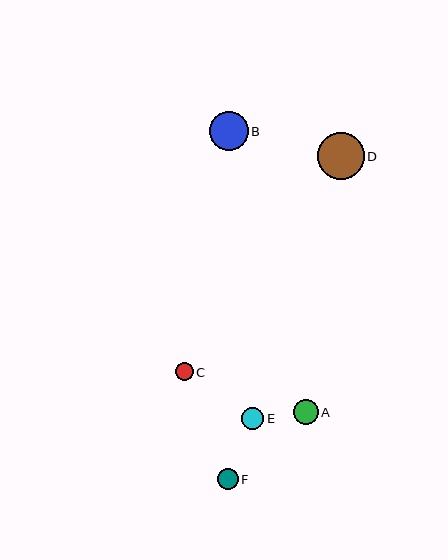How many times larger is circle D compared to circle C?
Circle D is approximately 2.7 times the size of circle C.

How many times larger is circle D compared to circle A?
Circle D is approximately 1.9 times the size of circle A.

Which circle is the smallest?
Circle C is the smallest with a size of approximately 18 pixels.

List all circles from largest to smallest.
From largest to smallest: D, B, A, E, F, C.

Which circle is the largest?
Circle D is the largest with a size of approximately 47 pixels.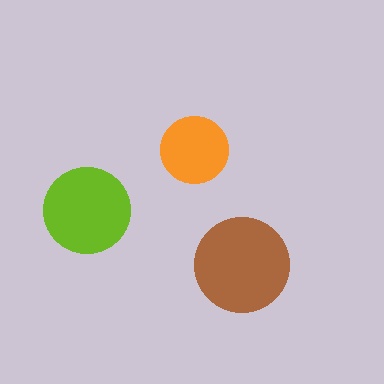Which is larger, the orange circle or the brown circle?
The brown one.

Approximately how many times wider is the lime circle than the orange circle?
About 1.5 times wider.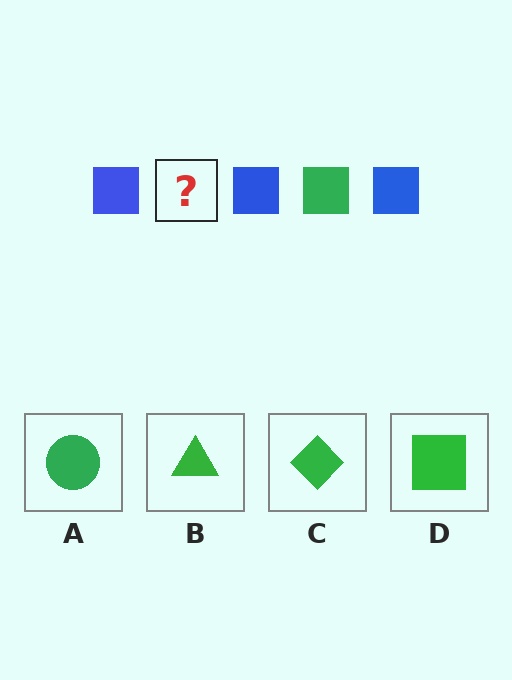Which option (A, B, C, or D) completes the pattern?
D.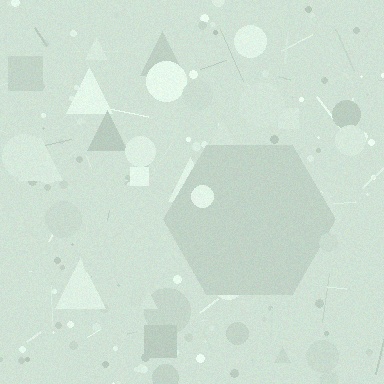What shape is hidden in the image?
A hexagon is hidden in the image.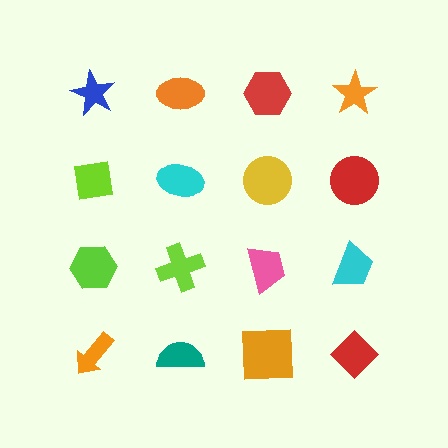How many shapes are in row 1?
4 shapes.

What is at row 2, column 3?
A yellow circle.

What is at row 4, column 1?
An orange arrow.